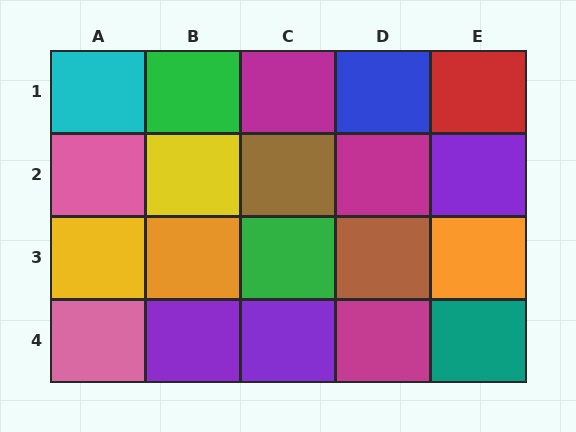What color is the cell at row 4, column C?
Purple.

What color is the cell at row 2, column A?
Pink.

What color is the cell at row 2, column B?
Yellow.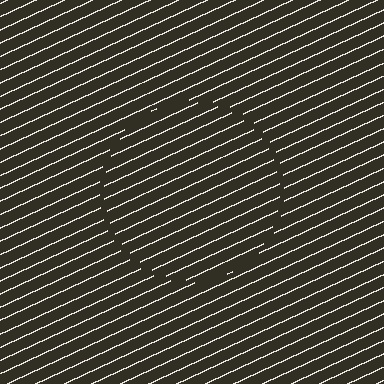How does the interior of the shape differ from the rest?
The interior of the shape contains the same grating, shifted by half a period — the contour is defined by the phase discontinuity where line-ends from the inner and outer gratings abut.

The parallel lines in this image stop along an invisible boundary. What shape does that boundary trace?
An illusory circle. The interior of the shape contains the same grating, shifted by half a period — the contour is defined by the phase discontinuity where line-ends from the inner and outer gratings abut.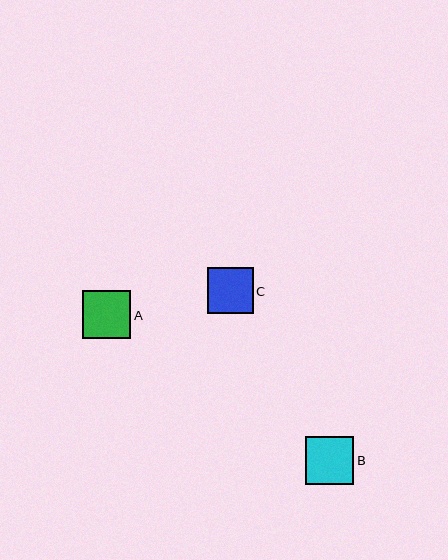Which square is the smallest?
Square C is the smallest with a size of approximately 46 pixels.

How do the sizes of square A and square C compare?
Square A and square C are approximately the same size.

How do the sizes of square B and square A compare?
Square B and square A are approximately the same size.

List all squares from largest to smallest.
From largest to smallest: B, A, C.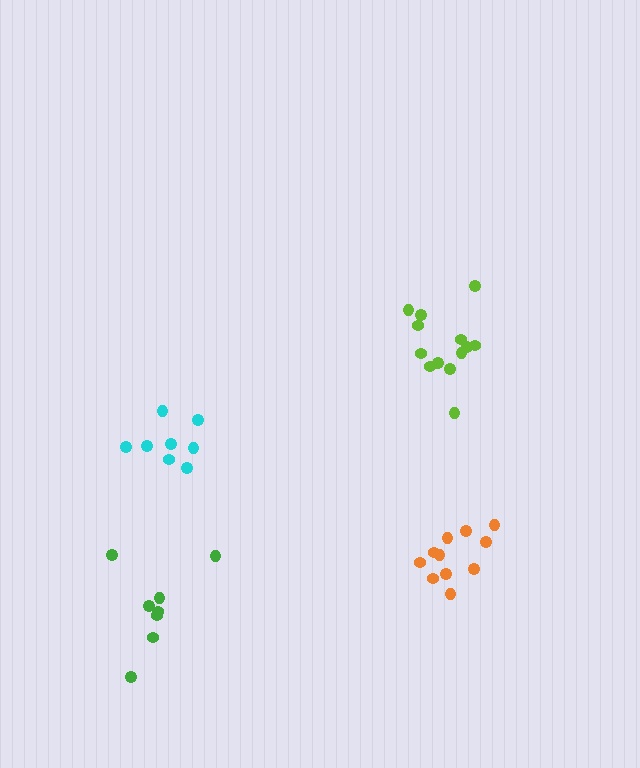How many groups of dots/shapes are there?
There are 4 groups.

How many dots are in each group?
Group 1: 11 dots, Group 2: 13 dots, Group 3: 8 dots, Group 4: 8 dots (40 total).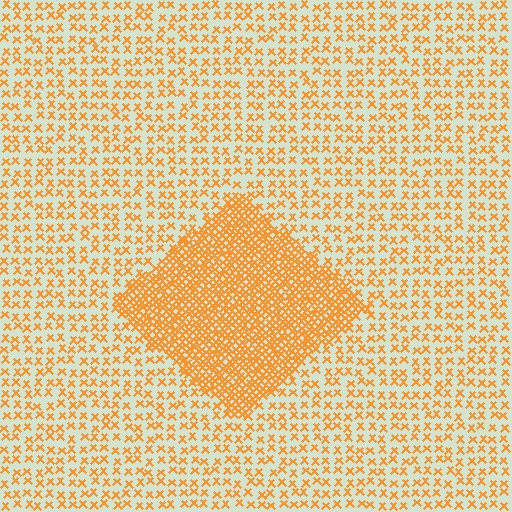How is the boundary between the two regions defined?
The boundary is defined by a change in element density (approximately 2.8x ratio). All elements are the same color, size, and shape.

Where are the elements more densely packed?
The elements are more densely packed inside the diamond boundary.